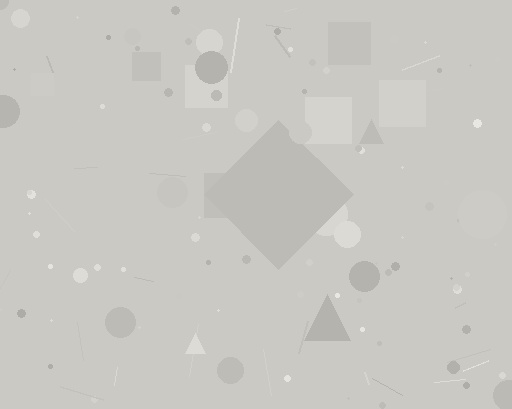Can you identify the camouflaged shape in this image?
The camouflaged shape is a diamond.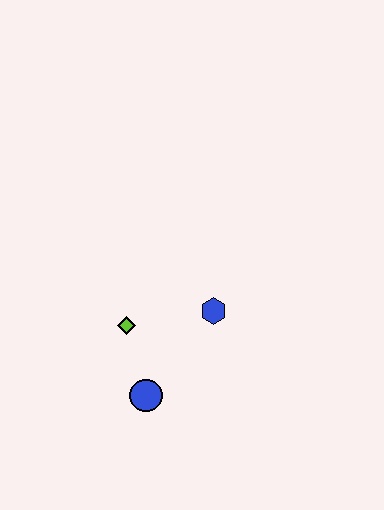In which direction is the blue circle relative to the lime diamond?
The blue circle is below the lime diamond.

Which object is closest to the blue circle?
The lime diamond is closest to the blue circle.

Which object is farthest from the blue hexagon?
The blue circle is farthest from the blue hexagon.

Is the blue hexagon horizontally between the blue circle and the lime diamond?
No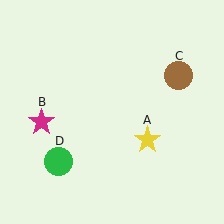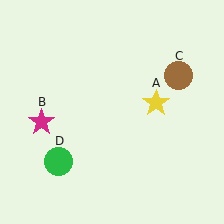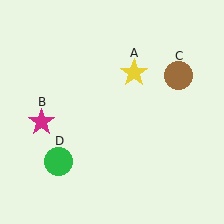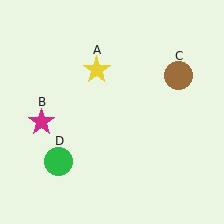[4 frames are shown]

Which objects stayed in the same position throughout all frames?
Magenta star (object B) and brown circle (object C) and green circle (object D) remained stationary.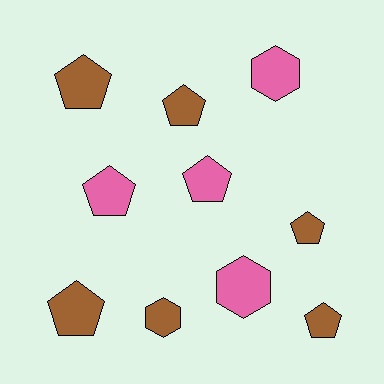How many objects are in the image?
There are 10 objects.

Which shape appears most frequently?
Pentagon, with 7 objects.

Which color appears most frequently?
Brown, with 6 objects.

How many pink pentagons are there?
There are 2 pink pentagons.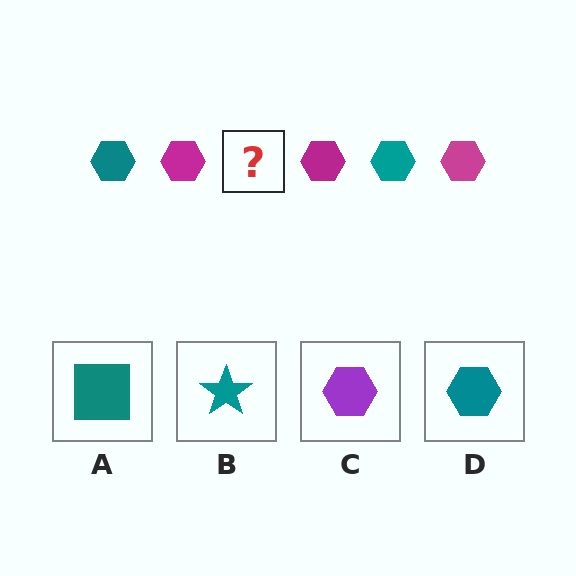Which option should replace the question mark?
Option D.